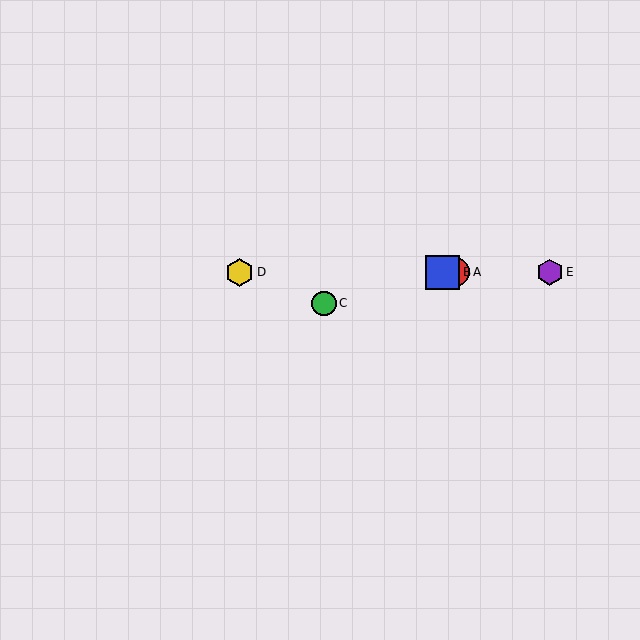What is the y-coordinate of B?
Object B is at y≈272.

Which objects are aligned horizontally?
Objects A, B, D, E are aligned horizontally.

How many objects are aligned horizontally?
4 objects (A, B, D, E) are aligned horizontally.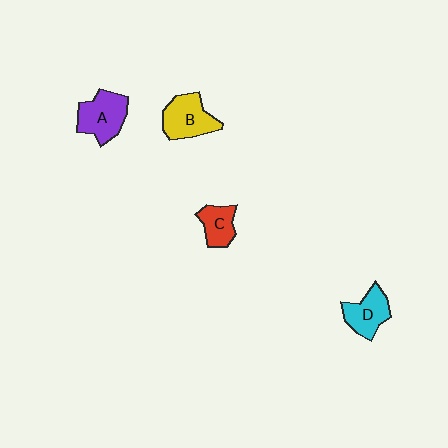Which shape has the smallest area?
Shape C (red).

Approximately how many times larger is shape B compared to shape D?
Approximately 1.2 times.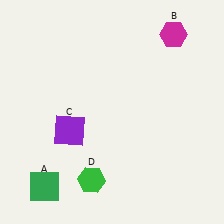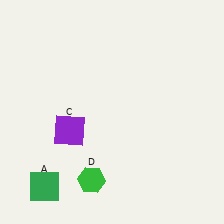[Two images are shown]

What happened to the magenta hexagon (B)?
The magenta hexagon (B) was removed in Image 2. It was in the top-right area of Image 1.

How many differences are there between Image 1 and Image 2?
There is 1 difference between the two images.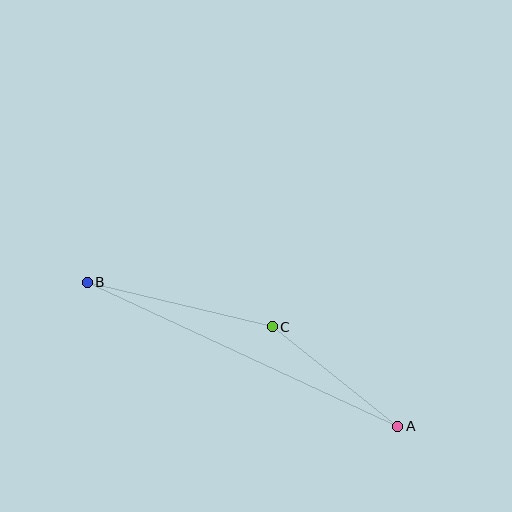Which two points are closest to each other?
Points A and C are closest to each other.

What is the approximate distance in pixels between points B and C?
The distance between B and C is approximately 190 pixels.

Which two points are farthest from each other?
Points A and B are farthest from each other.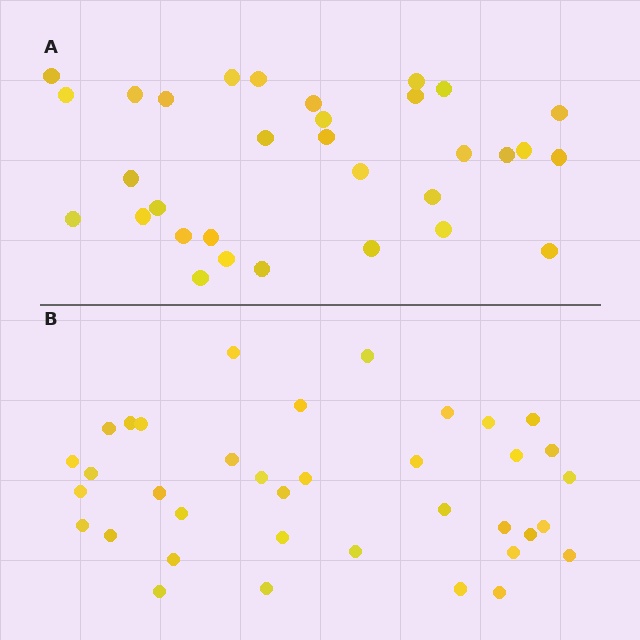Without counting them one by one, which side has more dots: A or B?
Region B (the bottom region) has more dots.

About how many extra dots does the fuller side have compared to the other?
Region B has about 5 more dots than region A.